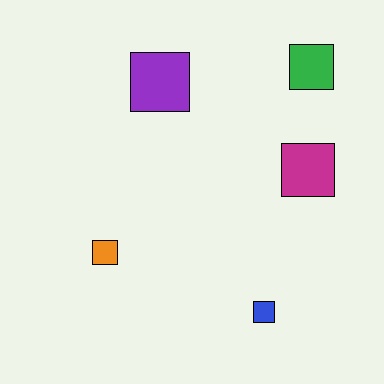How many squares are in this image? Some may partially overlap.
There are 5 squares.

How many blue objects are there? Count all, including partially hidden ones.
There is 1 blue object.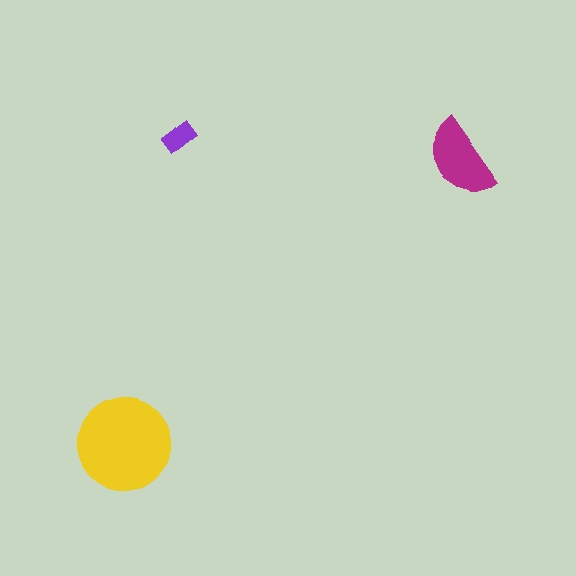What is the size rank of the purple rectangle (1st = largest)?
3rd.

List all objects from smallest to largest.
The purple rectangle, the magenta semicircle, the yellow circle.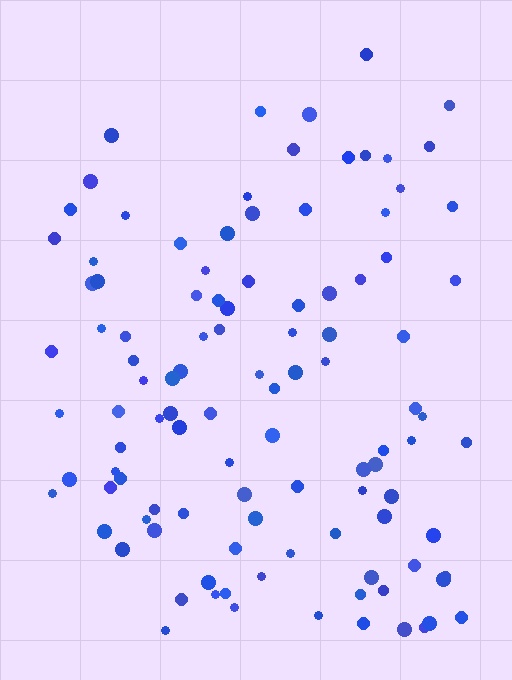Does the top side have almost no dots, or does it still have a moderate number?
Still a moderate number, just noticeably fewer than the bottom.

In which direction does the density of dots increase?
From top to bottom, with the bottom side densest.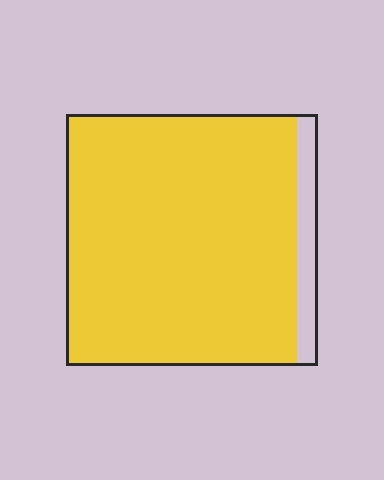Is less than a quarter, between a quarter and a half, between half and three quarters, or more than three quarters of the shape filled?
More than three quarters.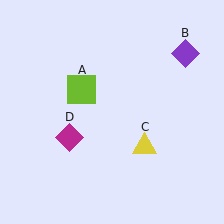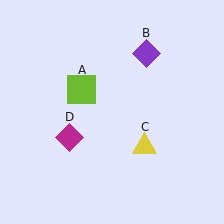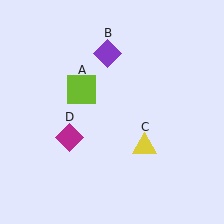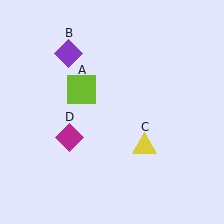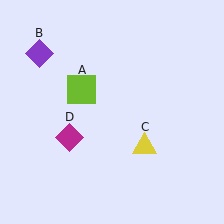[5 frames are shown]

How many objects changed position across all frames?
1 object changed position: purple diamond (object B).